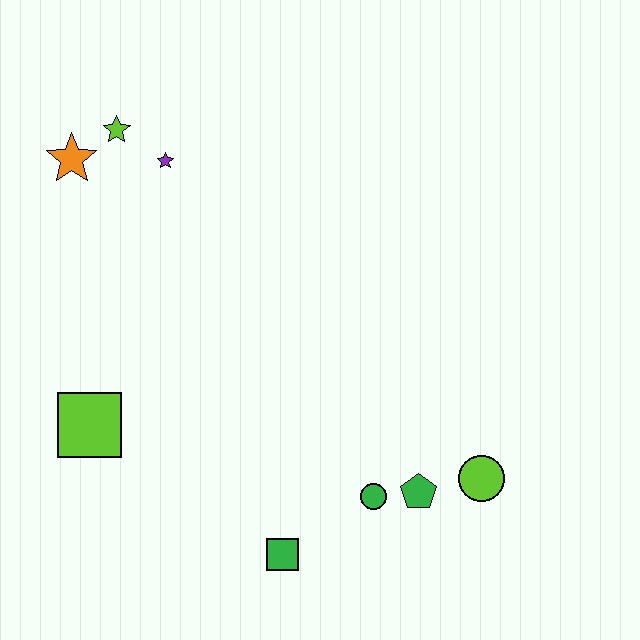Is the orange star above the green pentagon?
Yes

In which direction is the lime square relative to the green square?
The lime square is to the left of the green square.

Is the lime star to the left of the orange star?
No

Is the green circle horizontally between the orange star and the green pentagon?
Yes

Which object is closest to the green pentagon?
The green circle is closest to the green pentagon.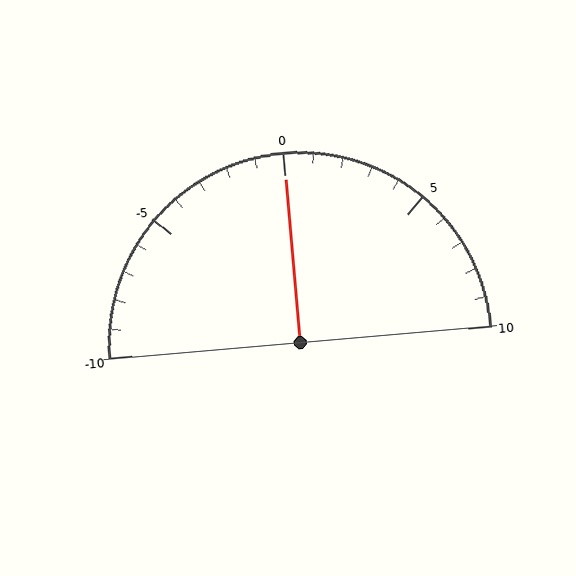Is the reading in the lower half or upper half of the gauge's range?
The reading is in the upper half of the range (-10 to 10).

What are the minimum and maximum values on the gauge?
The gauge ranges from -10 to 10.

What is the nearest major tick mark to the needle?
The nearest major tick mark is 0.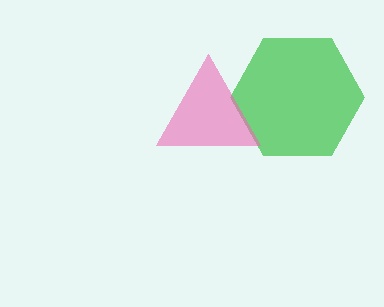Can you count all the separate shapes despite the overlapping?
Yes, there are 2 separate shapes.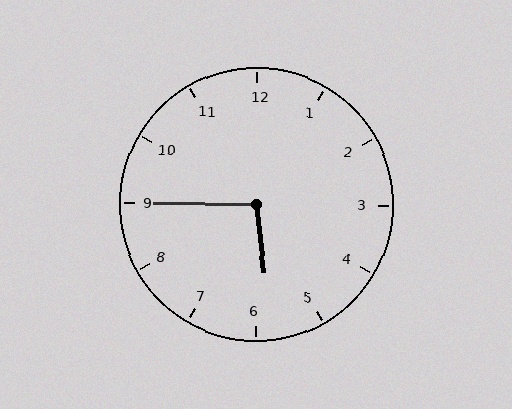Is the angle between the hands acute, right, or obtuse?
It is obtuse.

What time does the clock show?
5:45.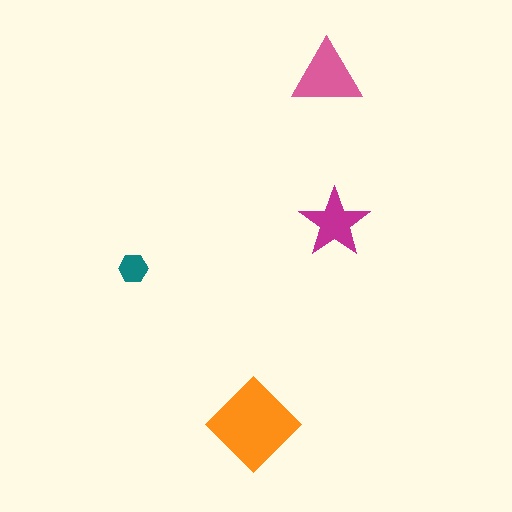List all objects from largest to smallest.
The orange diamond, the pink triangle, the magenta star, the teal hexagon.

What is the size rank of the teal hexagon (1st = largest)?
4th.